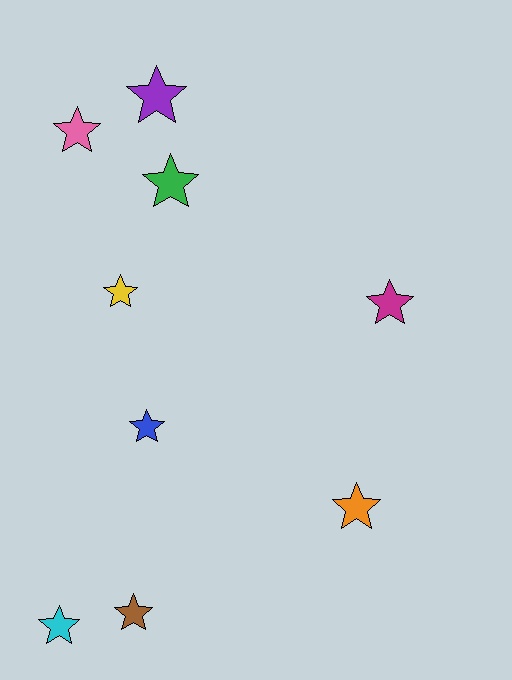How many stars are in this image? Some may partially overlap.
There are 9 stars.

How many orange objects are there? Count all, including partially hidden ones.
There is 1 orange object.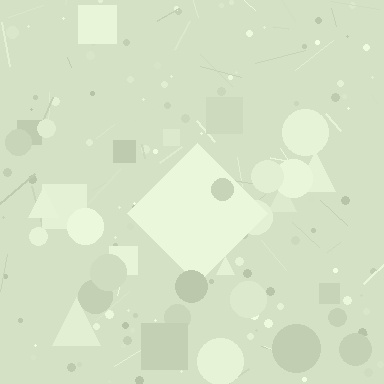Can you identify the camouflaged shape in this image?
The camouflaged shape is a diamond.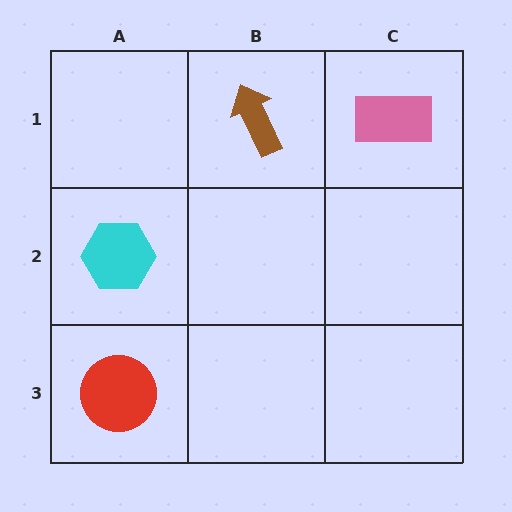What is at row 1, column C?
A pink rectangle.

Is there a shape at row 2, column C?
No, that cell is empty.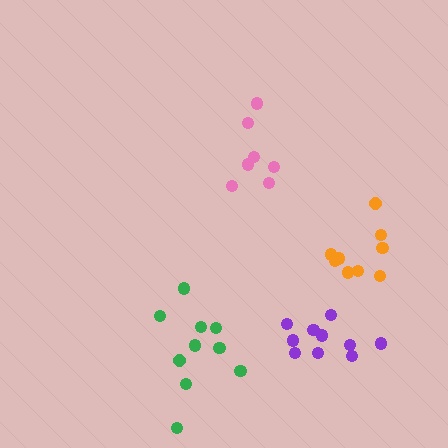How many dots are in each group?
Group 1: 10 dots, Group 2: 10 dots, Group 3: 9 dots, Group 4: 7 dots (36 total).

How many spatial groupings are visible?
There are 4 spatial groupings.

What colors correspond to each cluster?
The clusters are colored: purple, green, orange, pink.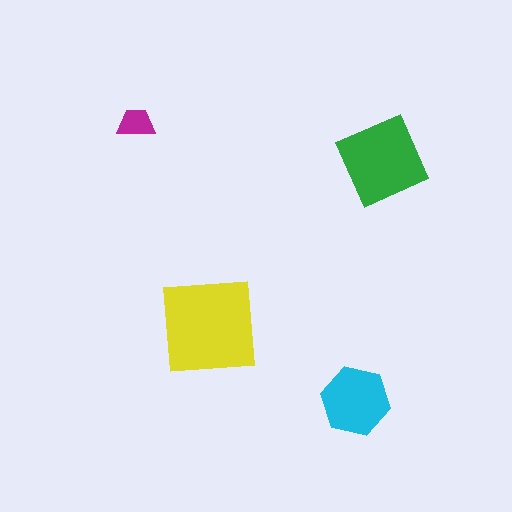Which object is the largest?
The yellow square.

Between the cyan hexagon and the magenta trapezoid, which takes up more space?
The cyan hexagon.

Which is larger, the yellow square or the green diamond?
The yellow square.